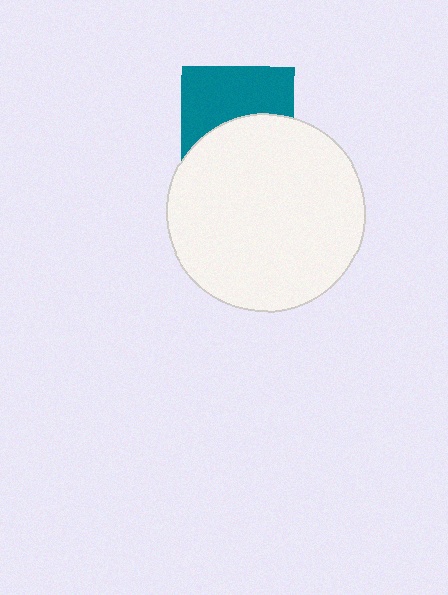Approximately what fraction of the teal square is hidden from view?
Roughly 49% of the teal square is hidden behind the white circle.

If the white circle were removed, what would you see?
You would see the complete teal square.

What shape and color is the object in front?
The object in front is a white circle.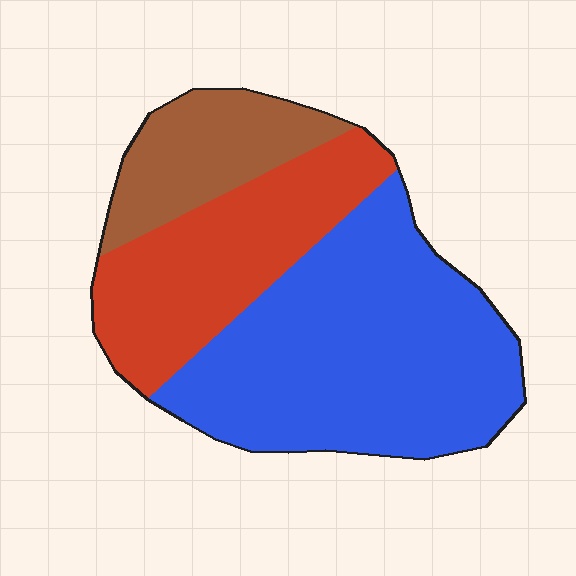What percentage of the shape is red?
Red covers around 30% of the shape.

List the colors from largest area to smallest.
From largest to smallest: blue, red, brown.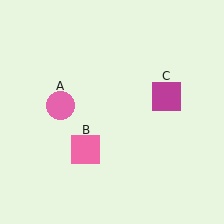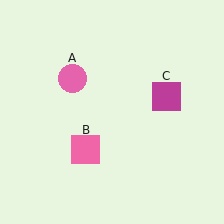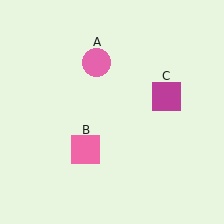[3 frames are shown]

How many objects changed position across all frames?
1 object changed position: pink circle (object A).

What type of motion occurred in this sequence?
The pink circle (object A) rotated clockwise around the center of the scene.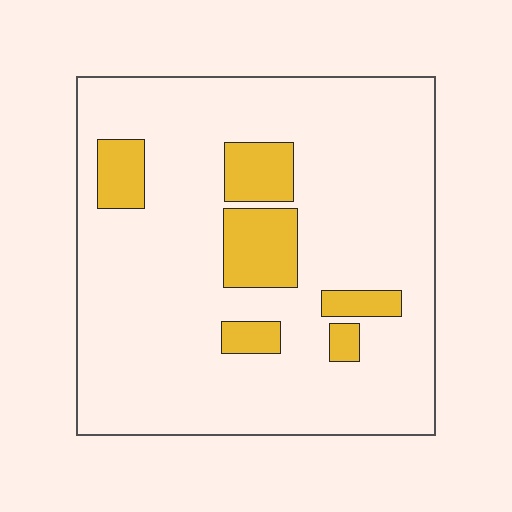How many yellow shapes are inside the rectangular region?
6.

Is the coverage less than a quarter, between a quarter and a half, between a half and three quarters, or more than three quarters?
Less than a quarter.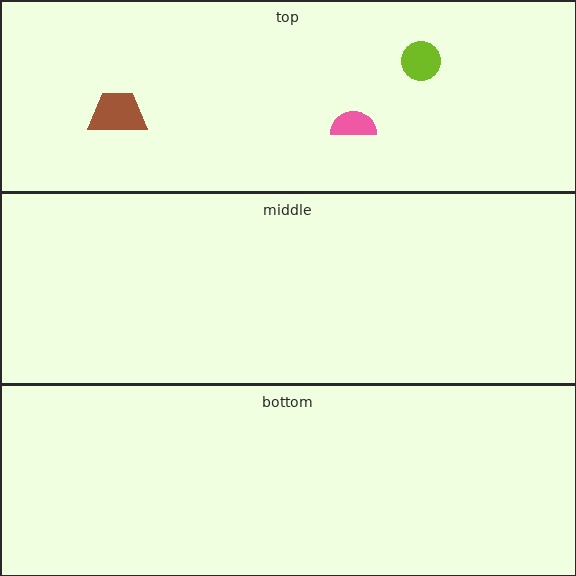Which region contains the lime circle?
The top region.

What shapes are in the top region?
The brown trapezoid, the lime circle, the pink semicircle.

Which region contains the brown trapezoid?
The top region.